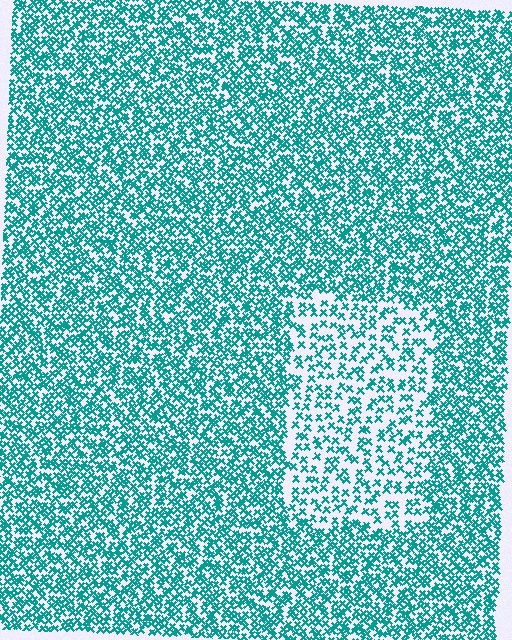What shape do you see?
I see a rectangle.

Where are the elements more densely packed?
The elements are more densely packed outside the rectangle boundary.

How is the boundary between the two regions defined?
The boundary is defined by a change in element density (approximately 2.0x ratio). All elements are the same color, size, and shape.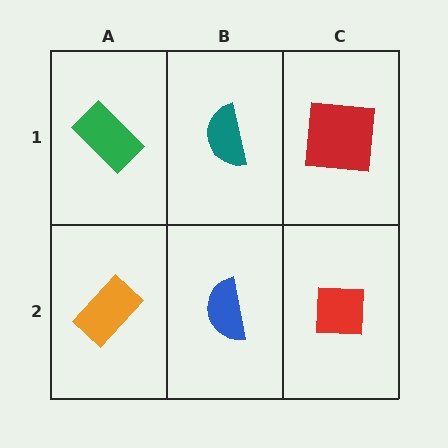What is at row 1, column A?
A green rectangle.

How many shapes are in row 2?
3 shapes.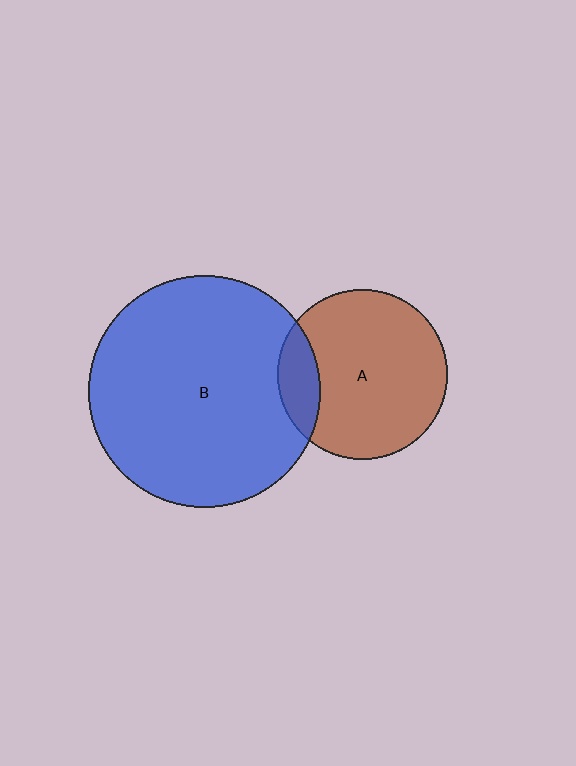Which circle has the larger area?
Circle B (blue).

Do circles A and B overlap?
Yes.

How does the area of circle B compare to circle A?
Approximately 1.9 times.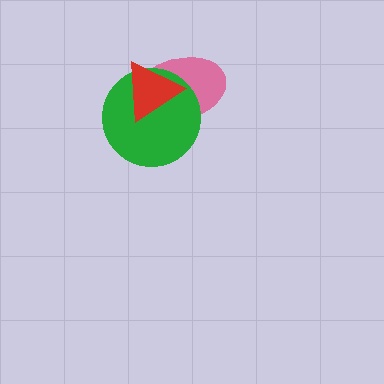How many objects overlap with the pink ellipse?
2 objects overlap with the pink ellipse.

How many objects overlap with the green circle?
2 objects overlap with the green circle.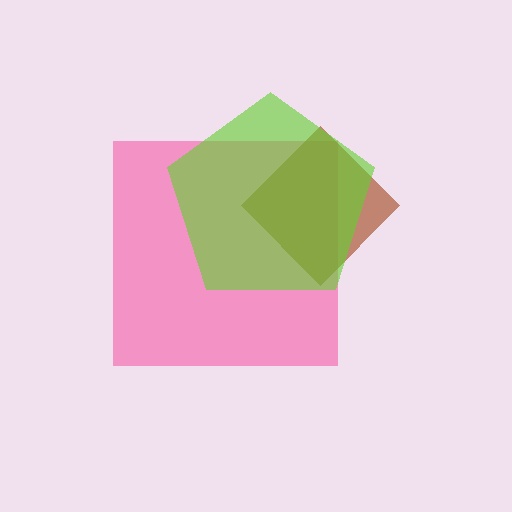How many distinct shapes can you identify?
There are 3 distinct shapes: a pink square, a brown diamond, a lime pentagon.